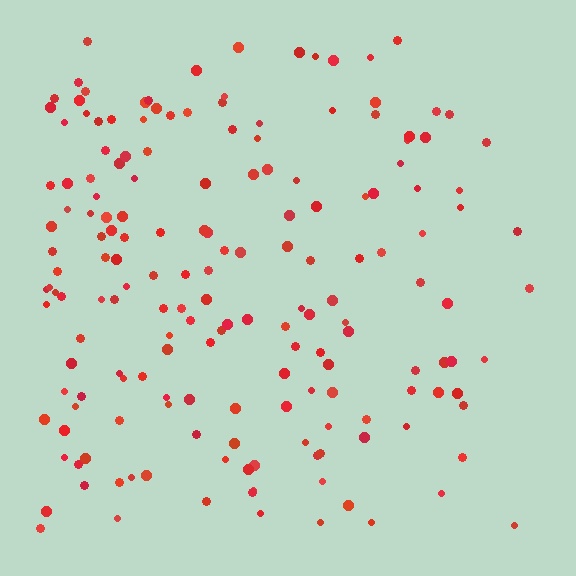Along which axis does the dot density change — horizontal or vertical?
Horizontal.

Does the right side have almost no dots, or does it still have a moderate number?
Still a moderate number, just noticeably fewer than the left.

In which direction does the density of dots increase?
From right to left, with the left side densest.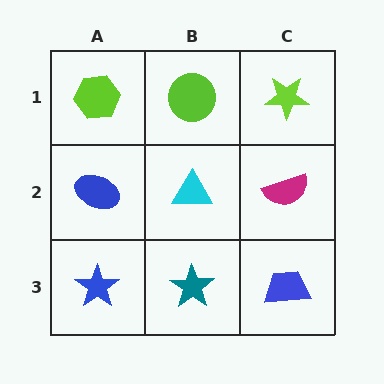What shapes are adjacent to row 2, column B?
A lime circle (row 1, column B), a teal star (row 3, column B), a blue ellipse (row 2, column A), a magenta semicircle (row 2, column C).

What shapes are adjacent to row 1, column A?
A blue ellipse (row 2, column A), a lime circle (row 1, column B).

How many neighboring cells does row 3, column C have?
2.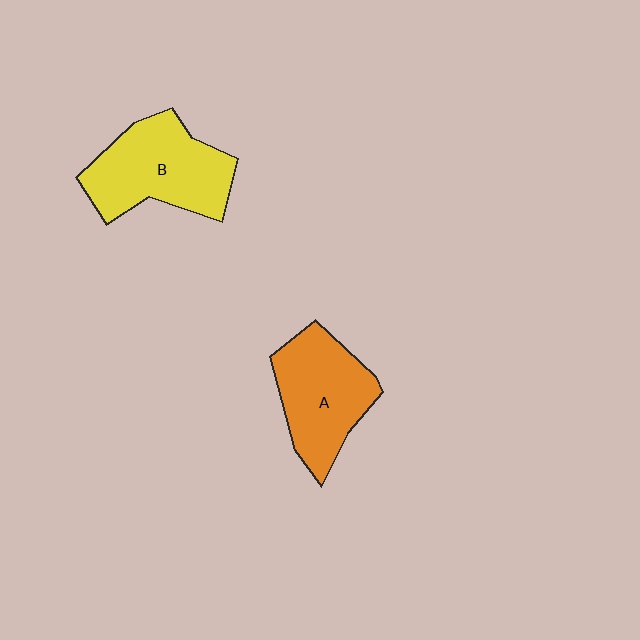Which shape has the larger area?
Shape B (yellow).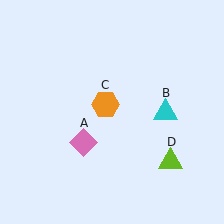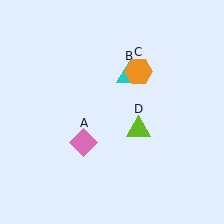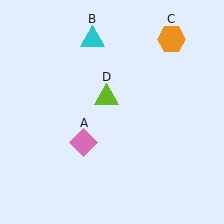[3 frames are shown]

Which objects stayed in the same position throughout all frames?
Pink diamond (object A) remained stationary.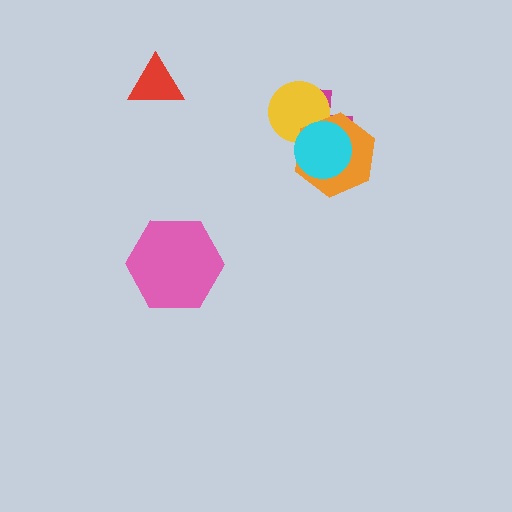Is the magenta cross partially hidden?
Yes, it is partially covered by another shape.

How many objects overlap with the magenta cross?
3 objects overlap with the magenta cross.